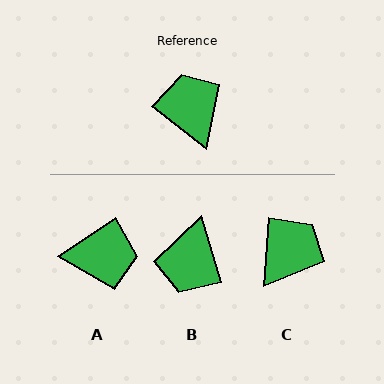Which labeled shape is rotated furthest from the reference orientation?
B, about 145 degrees away.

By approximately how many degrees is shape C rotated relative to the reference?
Approximately 56 degrees clockwise.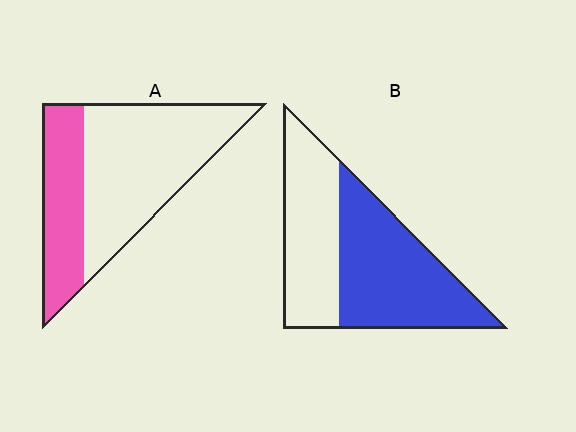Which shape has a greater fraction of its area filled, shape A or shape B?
Shape B.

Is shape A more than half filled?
No.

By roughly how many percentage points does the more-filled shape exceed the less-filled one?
By roughly 25 percentage points (B over A).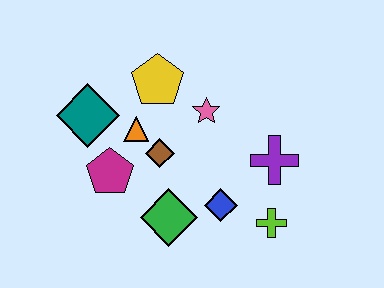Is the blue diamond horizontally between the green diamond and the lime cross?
Yes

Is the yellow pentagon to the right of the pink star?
No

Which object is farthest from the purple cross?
The teal diamond is farthest from the purple cross.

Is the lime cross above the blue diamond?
No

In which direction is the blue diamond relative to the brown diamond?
The blue diamond is to the right of the brown diamond.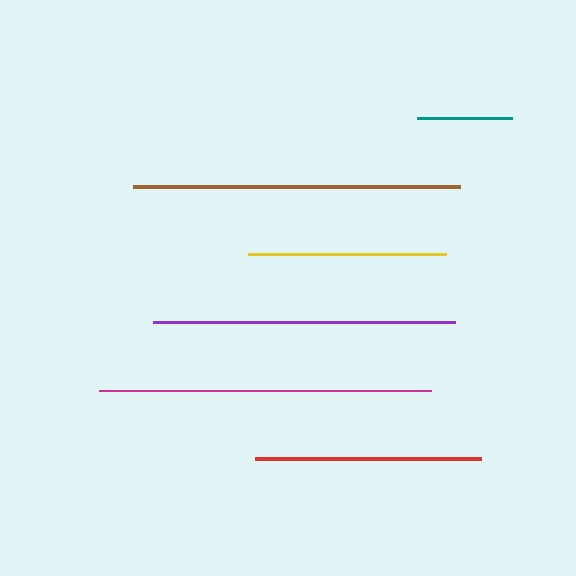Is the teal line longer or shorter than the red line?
The red line is longer than the teal line.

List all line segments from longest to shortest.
From longest to shortest: magenta, brown, purple, red, yellow, teal.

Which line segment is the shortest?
The teal line is the shortest at approximately 95 pixels.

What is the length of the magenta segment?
The magenta segment is approximately 332 pixels long.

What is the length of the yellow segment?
The yellow segment is approximately 198 pixels long.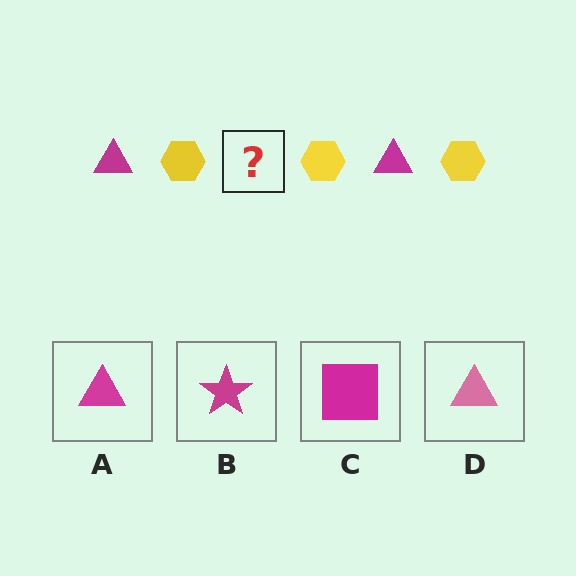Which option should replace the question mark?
Option A.